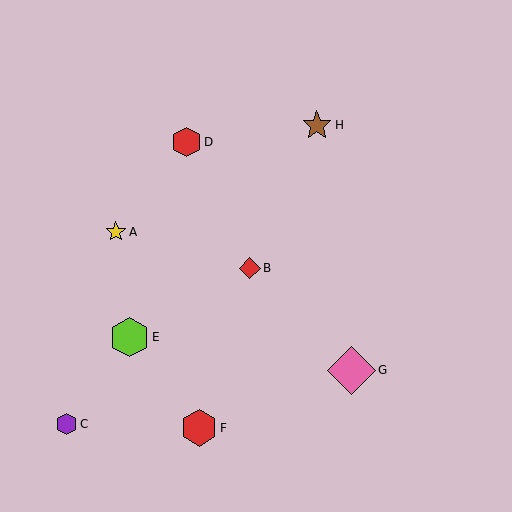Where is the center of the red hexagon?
The center of the red hexagon is at (186, 142).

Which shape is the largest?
The pink diamond (labeled G) is the largest.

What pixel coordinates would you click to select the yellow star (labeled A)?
Click at (116, 232) to select the yellow star A.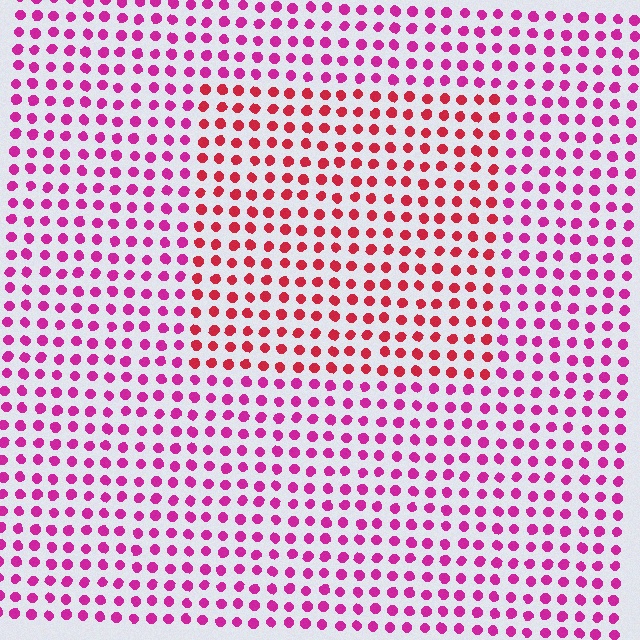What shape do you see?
I see a rectangle.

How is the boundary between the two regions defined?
The boundary is defined purely by a slight shift in hue (about 34 degrees). Spacing, size, and orientation are identical on both sides.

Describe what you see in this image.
The image is filled with small magenta elements in a uniform arrangement. A rectangle-shaped region is visible where the elements are tinted to a slightly different hue, forming a subtle color boundary.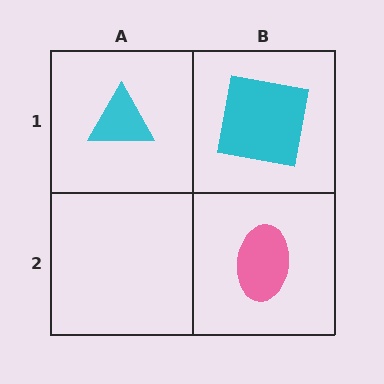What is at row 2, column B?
A pink ellipse.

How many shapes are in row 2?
1 shape.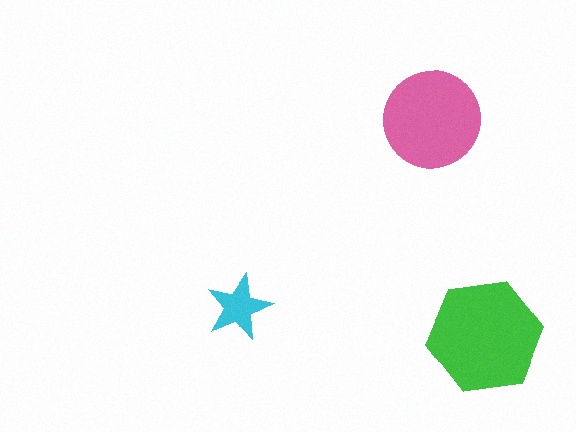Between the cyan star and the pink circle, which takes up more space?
The pink circle.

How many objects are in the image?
There are 3 objects in the image.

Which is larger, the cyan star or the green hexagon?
The green hexagon.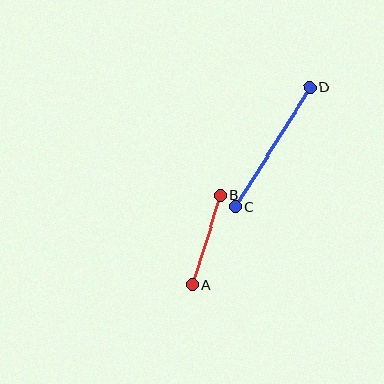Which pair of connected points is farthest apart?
Points C and D are farthest apart.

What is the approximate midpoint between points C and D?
The midpoint is at approximately (273, 148) pixels.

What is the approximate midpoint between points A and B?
The midpoint is at approximately (207, 240) pixels.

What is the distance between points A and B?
The distance is approximately 94 pixels.